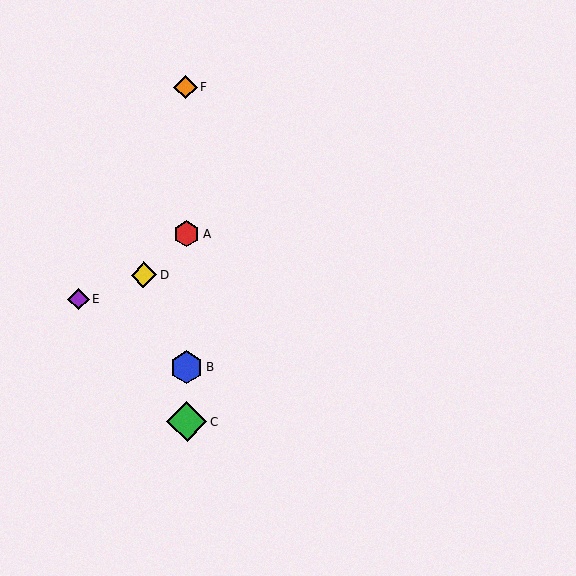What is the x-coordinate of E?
Object E is at x≈78.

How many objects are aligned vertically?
4 objects (A, B, C, F) are aligned vertically.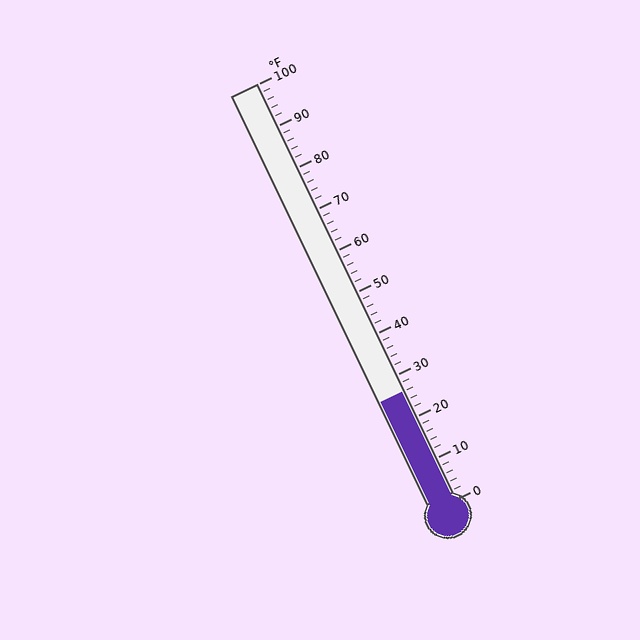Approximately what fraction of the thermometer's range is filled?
The thermometer is filled to approximately 25% of its range.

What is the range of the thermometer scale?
The thermometer scale ranges from 0°F to 100°F.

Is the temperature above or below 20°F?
The temperature is above 20°F.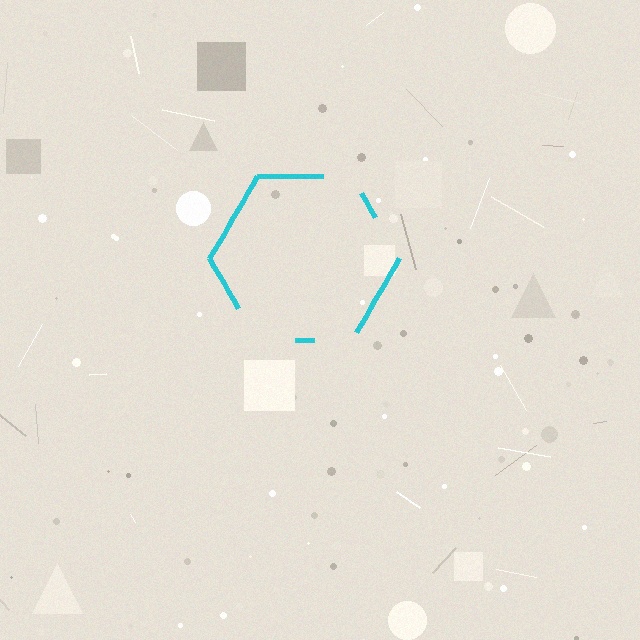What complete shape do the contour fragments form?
The contour fragments form a hexagon.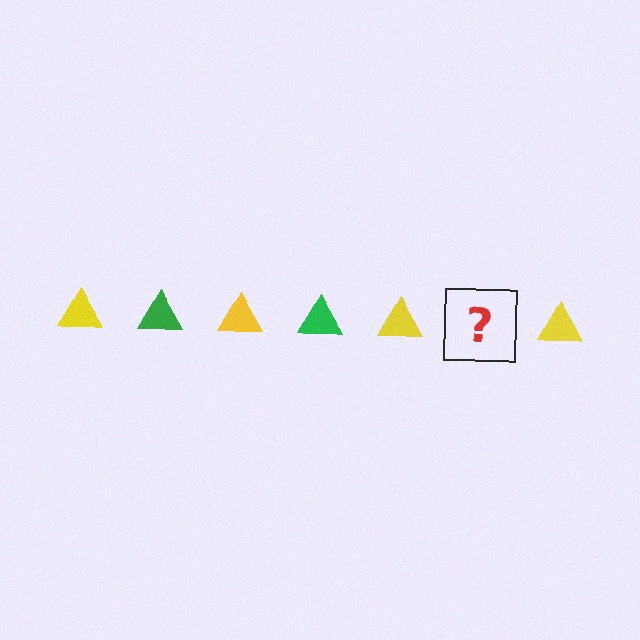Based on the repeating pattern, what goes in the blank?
The blank should be a green triangle.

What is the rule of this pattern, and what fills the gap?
The rule is that the pattern cycles through yellow, green triangles. The gap should be filled with a green triangle.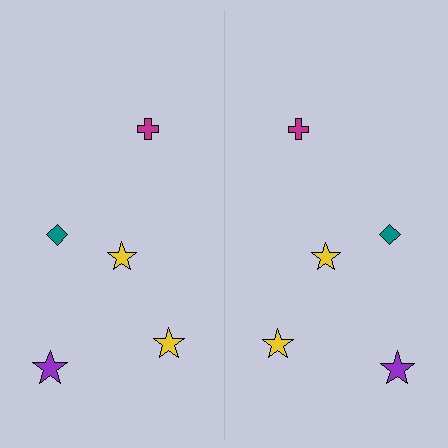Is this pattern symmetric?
Yes, this pattern has bilateral (reflection) symmetry.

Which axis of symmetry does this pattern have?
The pattern has a vertical axis of symmetry running through the center of the image.